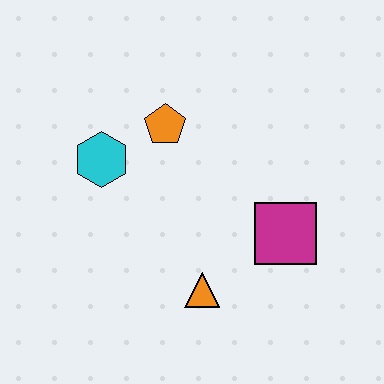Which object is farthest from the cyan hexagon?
The magenta square is farthest from the cyan hexagon.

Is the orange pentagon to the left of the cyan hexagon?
No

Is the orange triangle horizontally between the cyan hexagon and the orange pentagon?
No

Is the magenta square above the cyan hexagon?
No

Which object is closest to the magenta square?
The orange triangle is closest to the magenta square.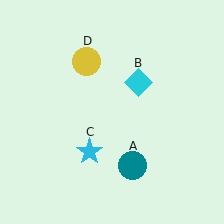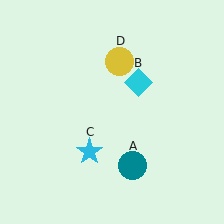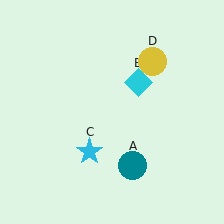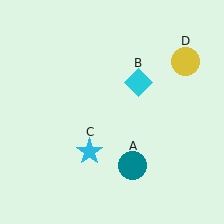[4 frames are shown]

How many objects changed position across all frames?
1 object changed position: yellow circle (object D).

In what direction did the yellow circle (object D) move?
The yellow circle (object D) moved right.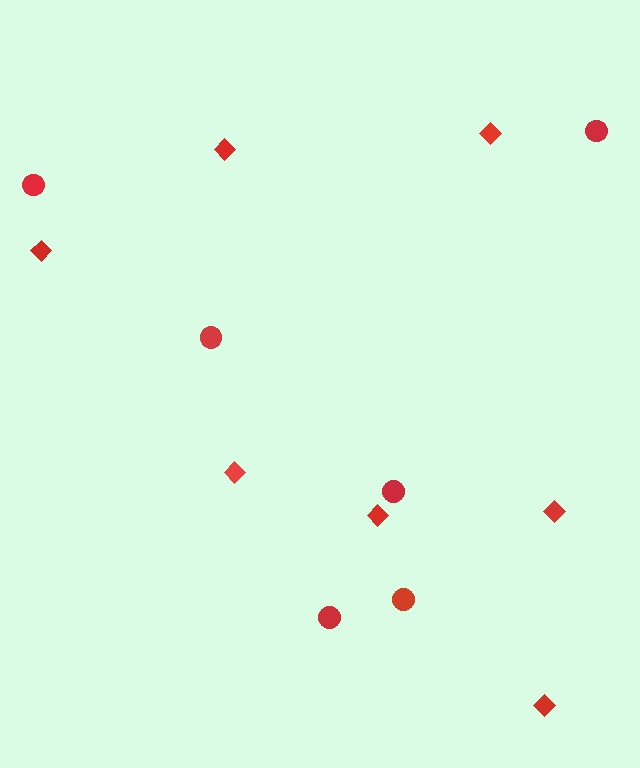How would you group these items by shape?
There are 2 groups: one group of diamonds (7) and one group of circles (6).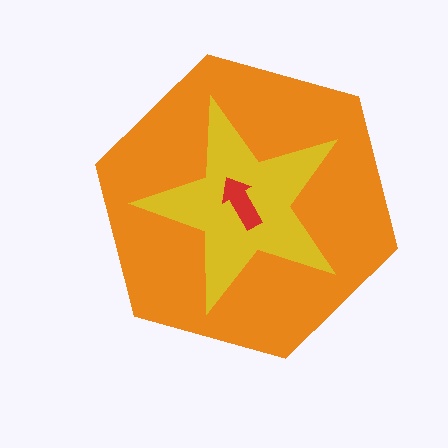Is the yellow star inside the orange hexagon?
Yes.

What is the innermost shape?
The red arrow.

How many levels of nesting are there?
3.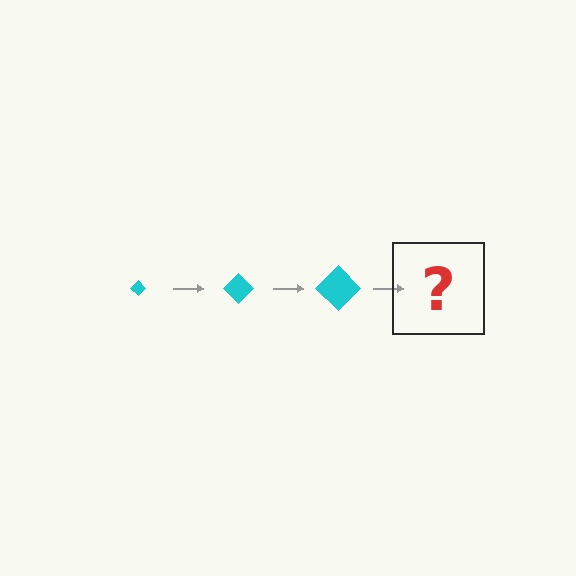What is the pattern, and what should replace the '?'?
The pattern is that the diamond gets progressively larger each step. The '?' should be a cyan diamond, larger than the previous one.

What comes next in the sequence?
The next element should be a cyan diamond, larger than the previous one.